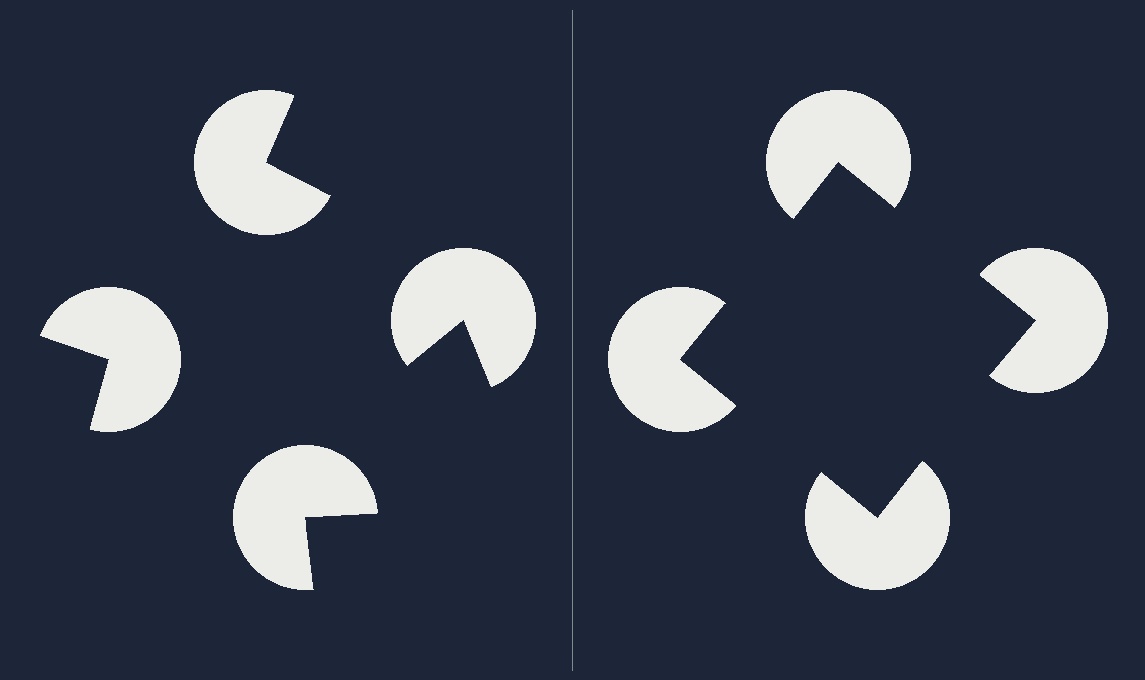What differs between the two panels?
The pac-man discs are positioned identically on both sides; only the wedge orientations differ. On the right they align to a square; on the left they are misaligned.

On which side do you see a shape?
An illusory square appears on the right side. On the left side the wedge cuts are rotated, so no coherent shape forms.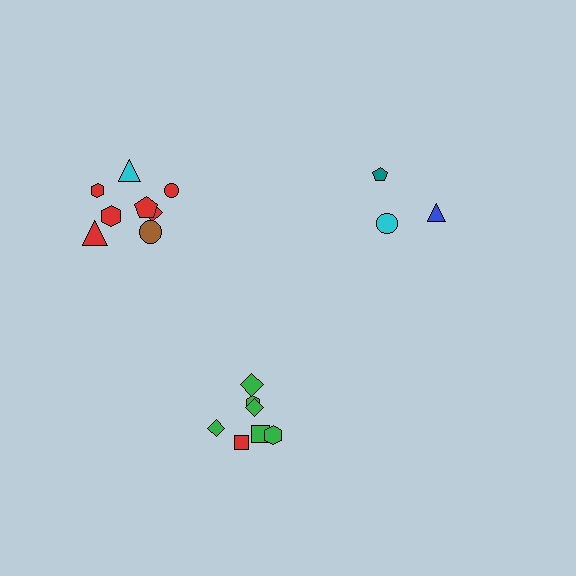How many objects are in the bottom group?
There are 7 objects.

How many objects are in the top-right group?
There are 3 objects.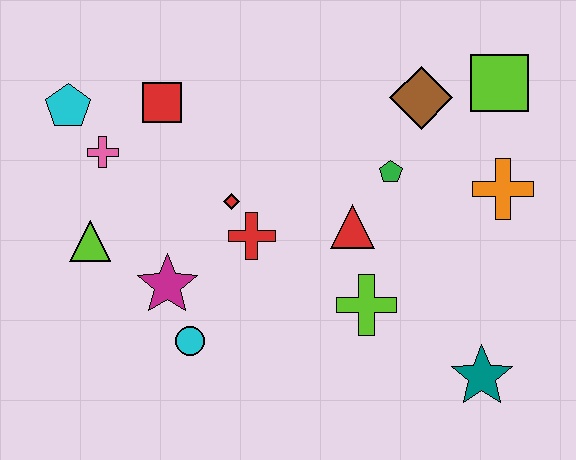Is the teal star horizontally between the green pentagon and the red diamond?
No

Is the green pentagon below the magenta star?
No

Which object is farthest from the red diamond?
The teal star is farthest from the red diamond.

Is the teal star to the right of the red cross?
Yes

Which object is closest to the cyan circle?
The magenta star is closest to the cyan circle.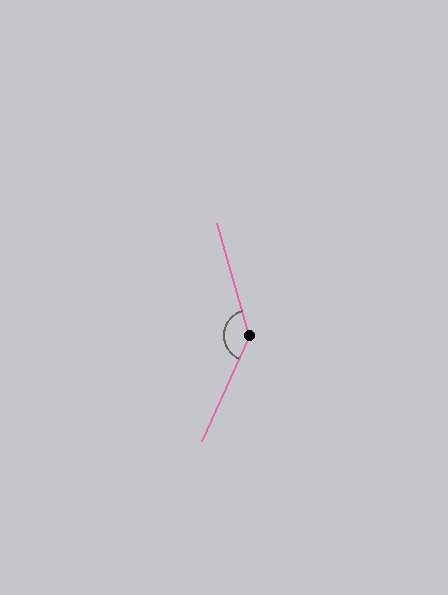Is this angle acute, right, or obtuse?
It is obtuse.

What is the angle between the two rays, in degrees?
Approximately 140 degrees.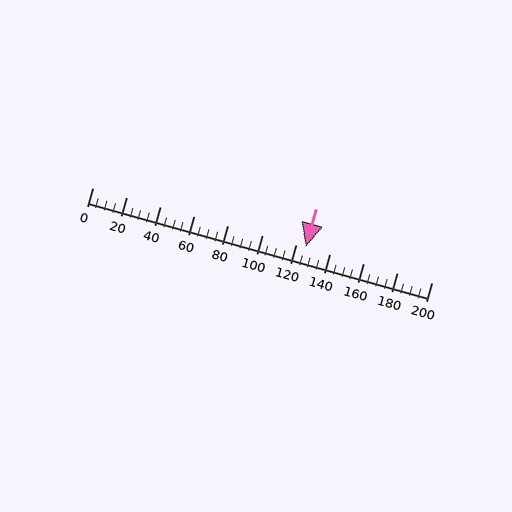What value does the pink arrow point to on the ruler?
The pink arrow points to approximately 126.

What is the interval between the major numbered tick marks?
The major tick marks are spaced 20 units apart.